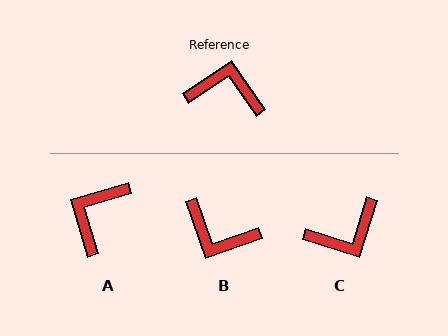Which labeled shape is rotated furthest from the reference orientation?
B, about 165 degrees away.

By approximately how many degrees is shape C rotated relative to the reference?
Approximately 142 degrees clockwise.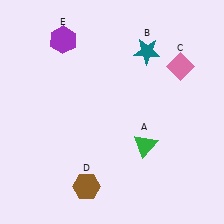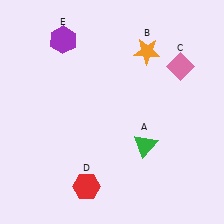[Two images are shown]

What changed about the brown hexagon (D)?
In Image 1, D is brown. In Image 2, it changed to red.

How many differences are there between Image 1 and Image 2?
There are 2 differences between the two images.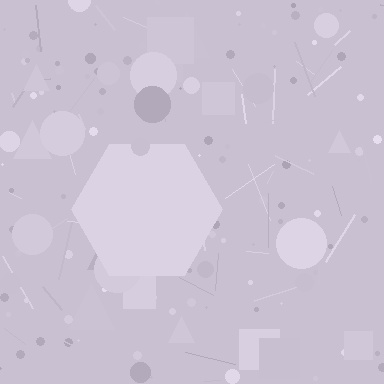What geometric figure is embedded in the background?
A hexagon is embedded in the background.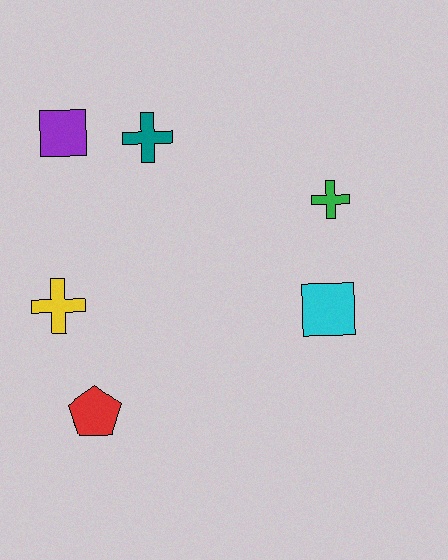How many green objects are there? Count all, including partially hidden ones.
There is 1 green object.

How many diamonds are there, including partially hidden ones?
There are no diamonds.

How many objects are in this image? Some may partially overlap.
There are 6 objects.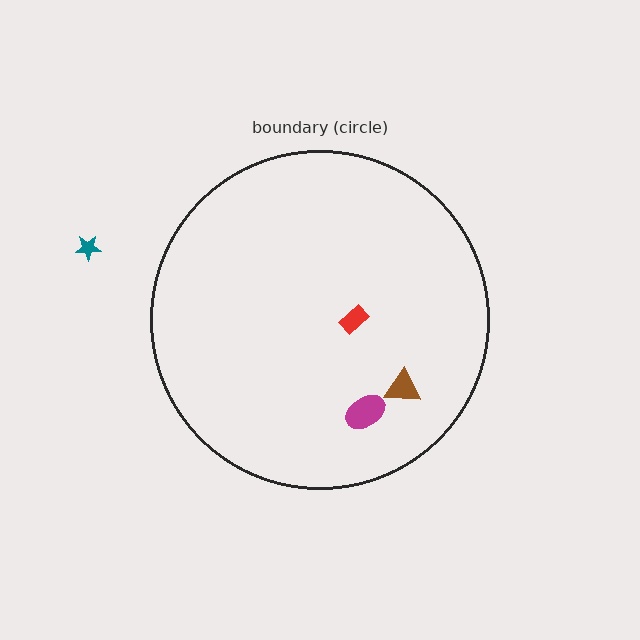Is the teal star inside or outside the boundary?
Outside.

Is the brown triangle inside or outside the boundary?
Inside.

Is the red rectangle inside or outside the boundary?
Inside.